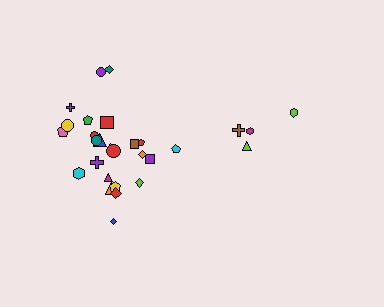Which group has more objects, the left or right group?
The left group.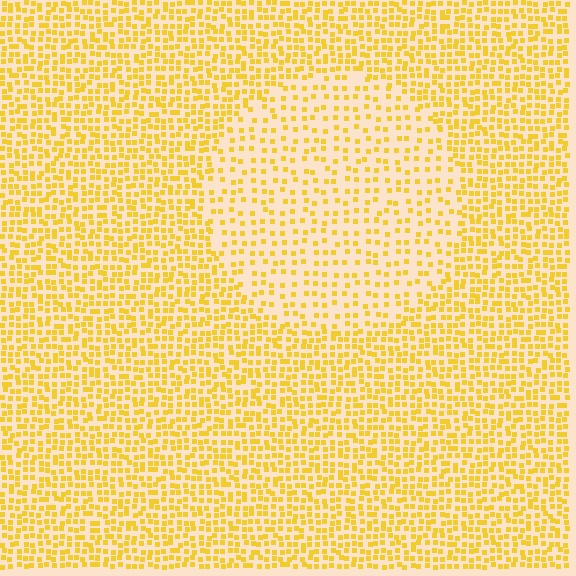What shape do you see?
I see a circle.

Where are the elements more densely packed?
The elements are more densely packed outside the circle boundary.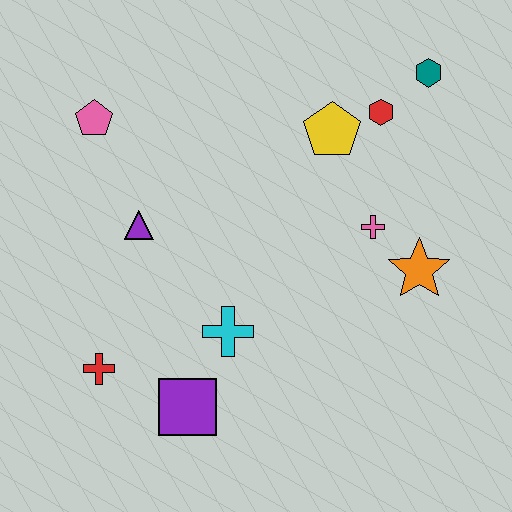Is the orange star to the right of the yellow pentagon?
Yes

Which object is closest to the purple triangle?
The pink pentagon is closest to the purple triangle.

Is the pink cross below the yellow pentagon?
Yes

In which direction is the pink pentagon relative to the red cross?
The pink pentagon is above the red cross.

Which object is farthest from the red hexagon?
The red cross is farthest from the red hexagon.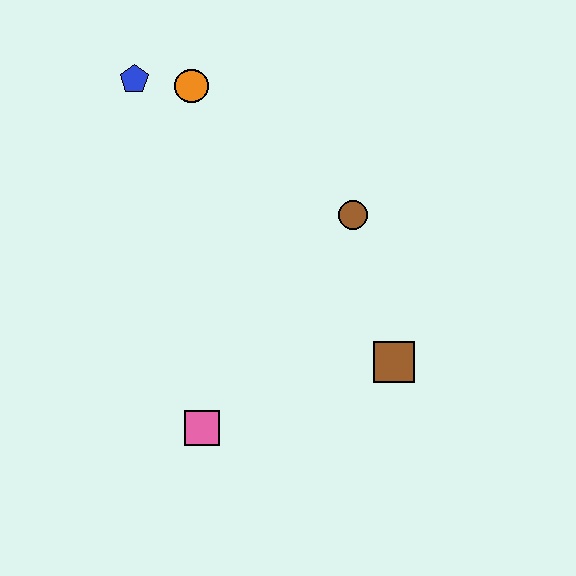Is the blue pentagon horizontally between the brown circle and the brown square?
No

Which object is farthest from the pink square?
The blue pentagon is farthest from the pink square.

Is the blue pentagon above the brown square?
Yes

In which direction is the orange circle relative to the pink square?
The orange circle is above the pink square.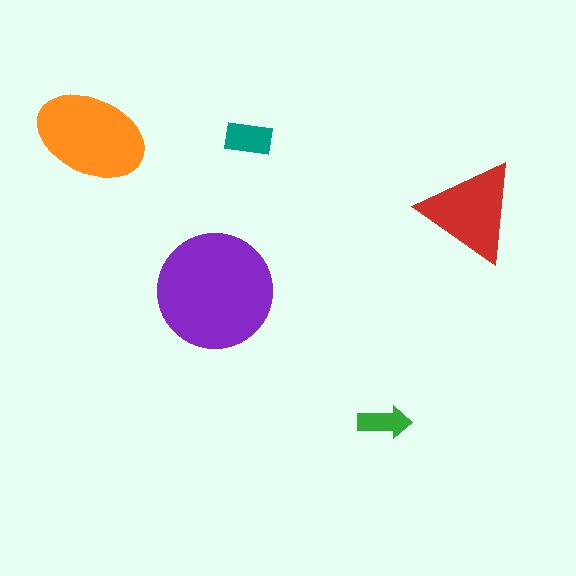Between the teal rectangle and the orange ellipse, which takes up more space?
The orange ellipse.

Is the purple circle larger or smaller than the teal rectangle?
Larger.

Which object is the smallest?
The green arrow.